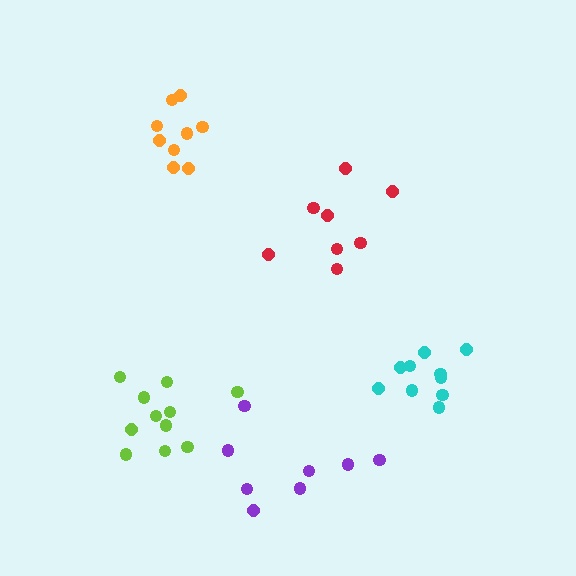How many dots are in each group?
Group 1: 10 dots, Group 2: 9 dots, Group 3: 8 dots, Group 4: 8 dots, Group 5: 11 dots (46 total).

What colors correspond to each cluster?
The clusters are colored: cyan, orange, red, purple, lime.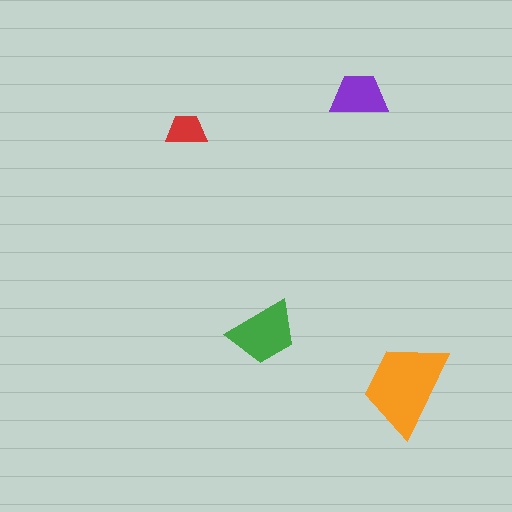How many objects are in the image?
There are 4 objects in the image.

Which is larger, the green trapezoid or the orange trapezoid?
The orange one.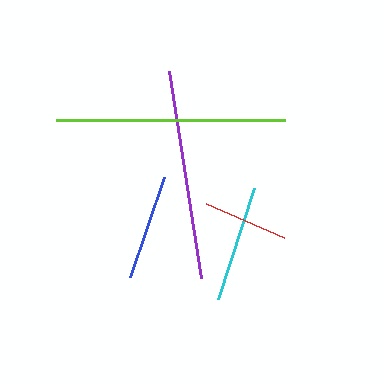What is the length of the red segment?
The red segment is approximately 85 pixels long.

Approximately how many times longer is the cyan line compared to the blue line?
The cyan line is approximately 1.1 times the length of the blue line.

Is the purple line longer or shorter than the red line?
The purple line is longer than the red line.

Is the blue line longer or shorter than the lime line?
The lime line is longer than the blue line.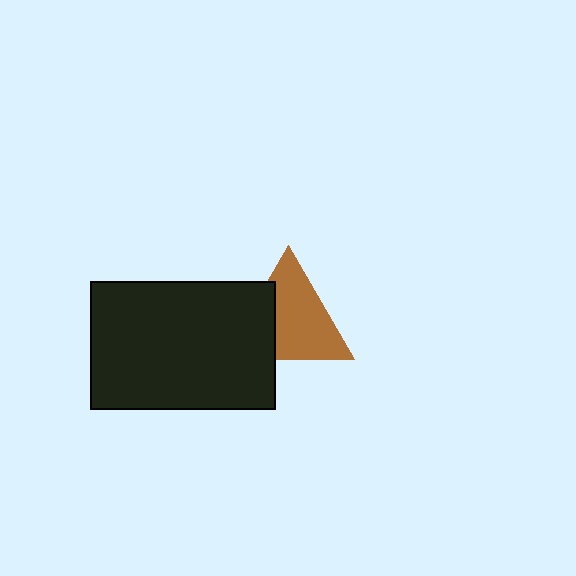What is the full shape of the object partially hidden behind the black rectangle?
The partially hidden object is a brown triangle.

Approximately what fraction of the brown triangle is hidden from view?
Roughly 32% of the brown triangle is hidden behind the black rectangle.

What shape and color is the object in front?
The object in front is a black rectangle.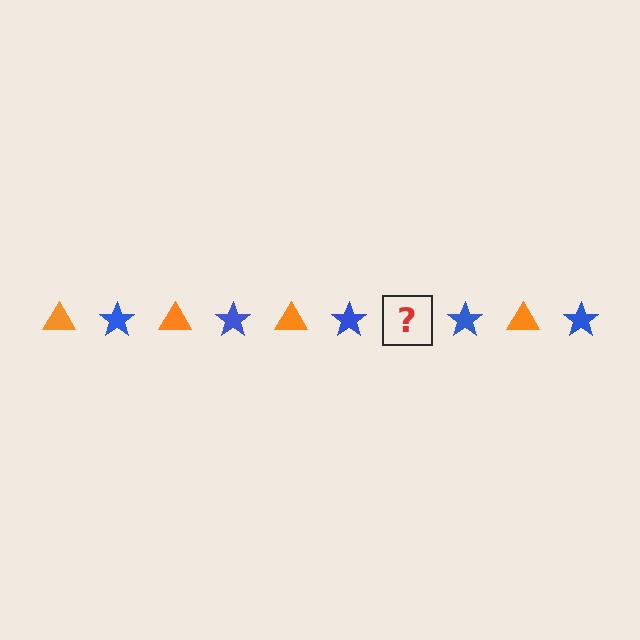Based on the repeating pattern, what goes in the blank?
The blank should be an orange triangle.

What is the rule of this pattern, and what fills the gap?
The rule is that the pattern alternates between orange triangle and blue star. The gap should be filled with an orange triangle.